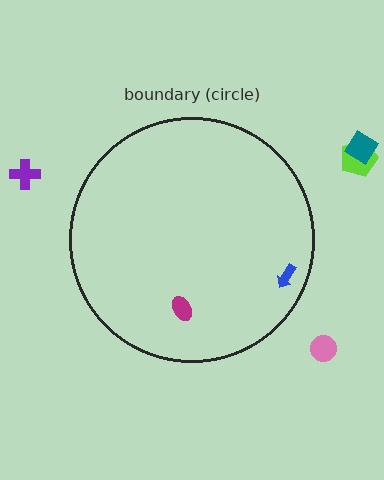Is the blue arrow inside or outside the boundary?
Inside.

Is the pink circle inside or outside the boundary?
Outside.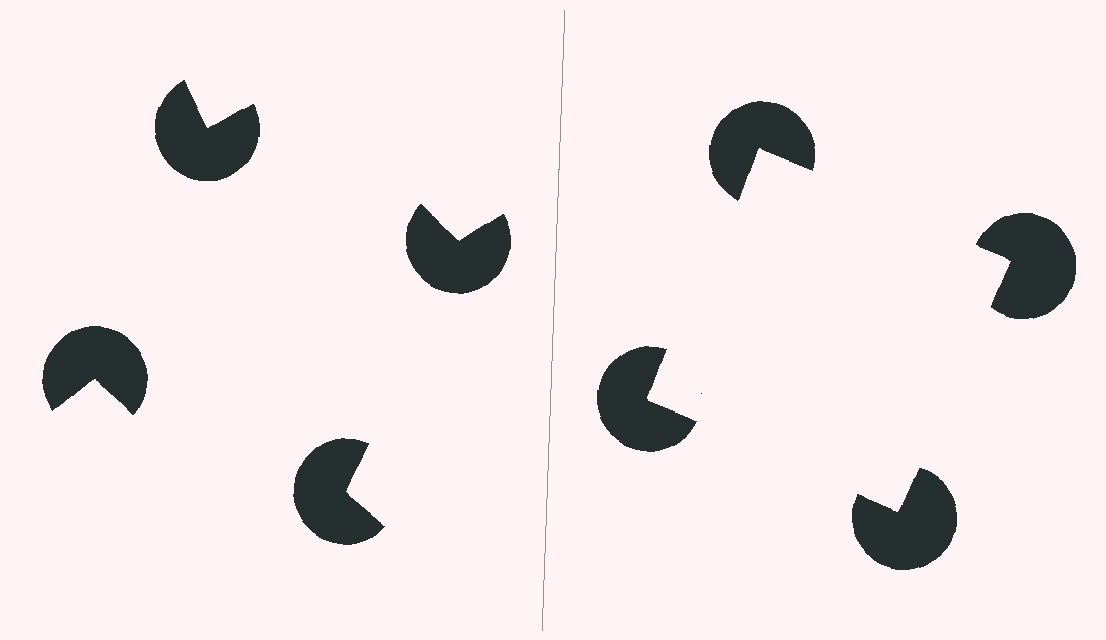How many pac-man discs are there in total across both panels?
8 — 4 on each side.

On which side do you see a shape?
An illusory square appears on the right side. On the left side the wedge cuts are rotated, so no coherent shape forms.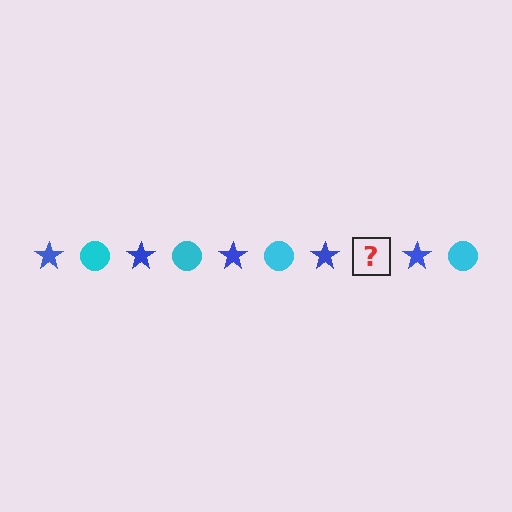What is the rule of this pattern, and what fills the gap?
The rule is that the pattern alternates between blue star and cyan circle. The gap should be filled with a cyan circle.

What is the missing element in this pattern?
The missing element is a cyan circle.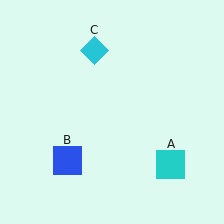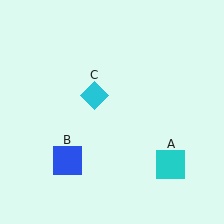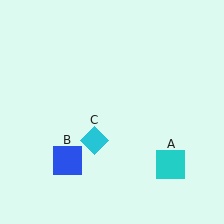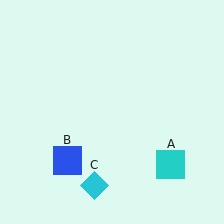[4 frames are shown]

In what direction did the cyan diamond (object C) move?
The cyan diamond (object C) moved down.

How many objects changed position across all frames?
1 object changed position: cyan diamond (object C).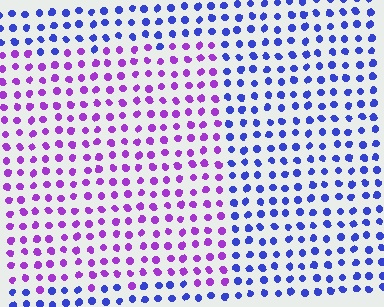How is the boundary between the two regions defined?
The boundary is defined purely by a slight shift in hue (about 50 degrees). Spacing, size, and orientation are identical on both sides.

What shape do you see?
I see a rectangle.